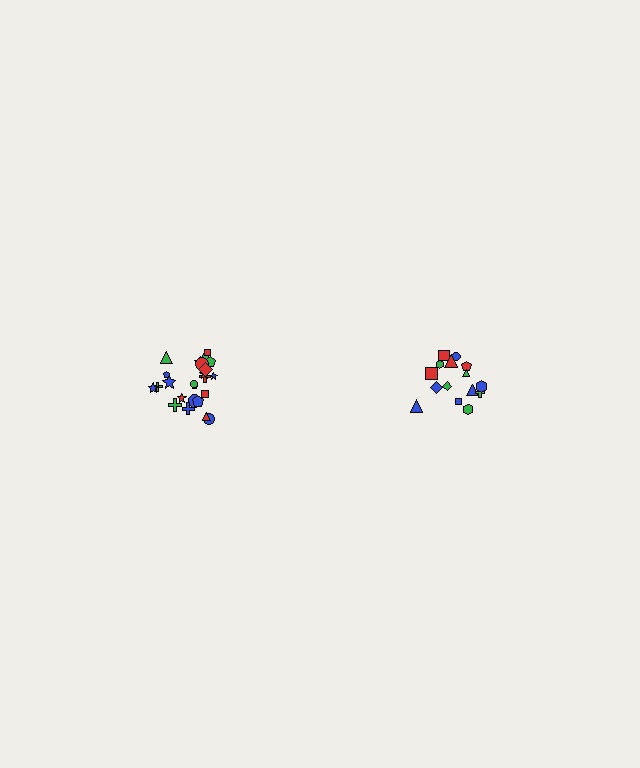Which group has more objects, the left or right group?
The left group.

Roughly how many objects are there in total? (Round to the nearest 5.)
Roughly 40 objects in total.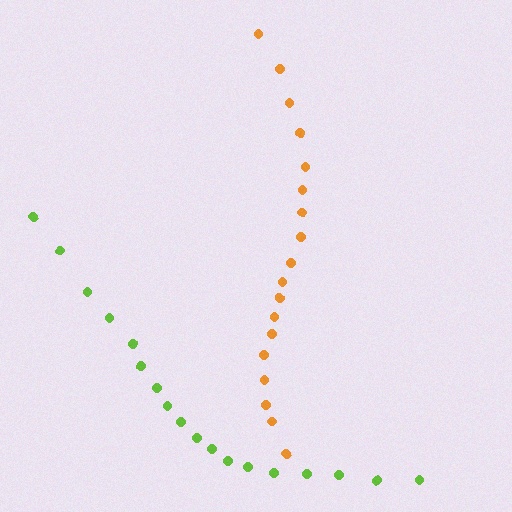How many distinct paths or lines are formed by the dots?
There are 2 distinct paths.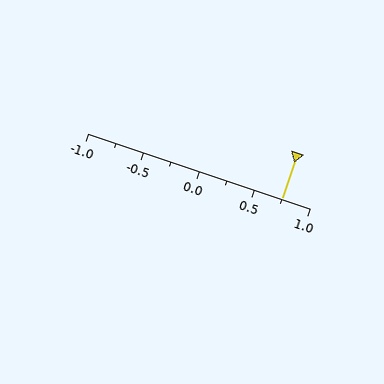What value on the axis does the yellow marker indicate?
The marker indicates approximately 0.75.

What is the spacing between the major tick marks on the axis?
The major ticks are spaced 0.5 apart.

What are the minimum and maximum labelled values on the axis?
The axis runs from -1.0 to 1.0.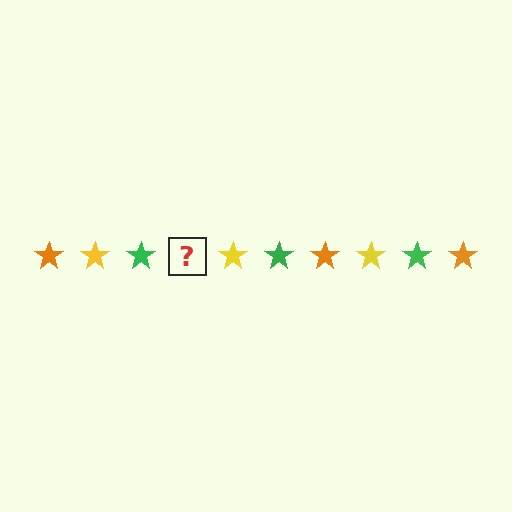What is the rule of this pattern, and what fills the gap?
The rule is that the pattern cycles through orange, yellow, green stars. The gap should be filled with an orange star.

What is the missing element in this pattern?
The missing element is an orange star.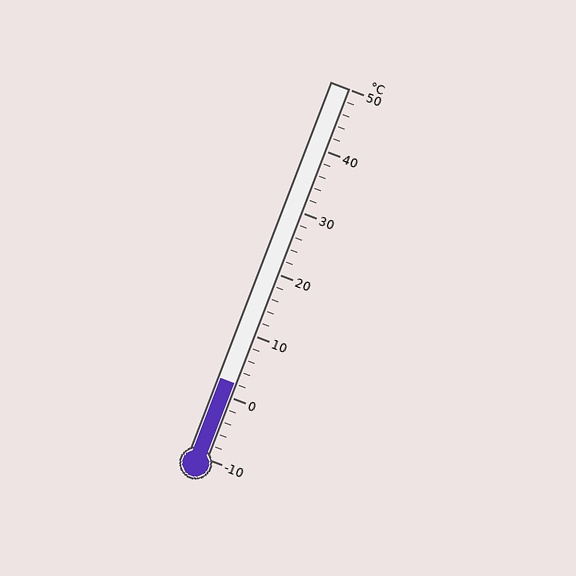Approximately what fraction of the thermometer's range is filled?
The thermometer is filled to approximately 20% of its range.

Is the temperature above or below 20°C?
The temperature is below 20°C.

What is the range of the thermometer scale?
The thermometer scale ranges from -10°C to 50°C.